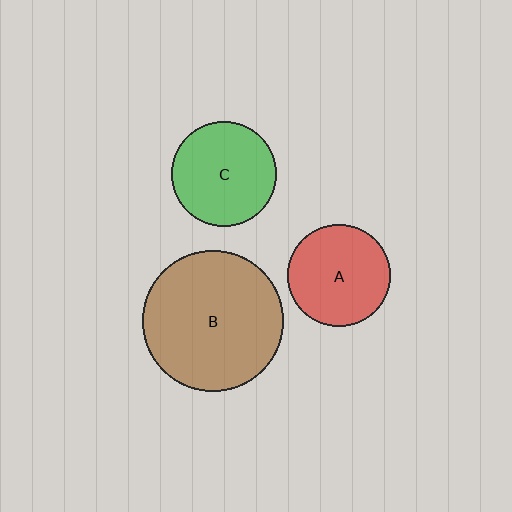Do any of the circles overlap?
No, none of the circles overlap.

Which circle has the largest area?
Circle B (brown).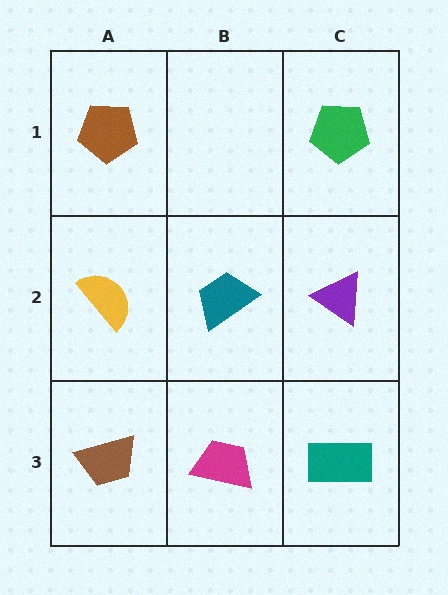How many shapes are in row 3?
3 shapes.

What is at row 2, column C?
A purple triangle.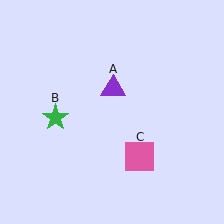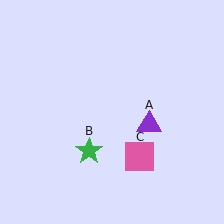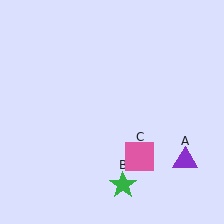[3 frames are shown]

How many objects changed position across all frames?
2 objects changed position: purple triangle (object A), green star (object B).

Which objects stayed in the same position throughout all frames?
Pink square (object C) remained stationary.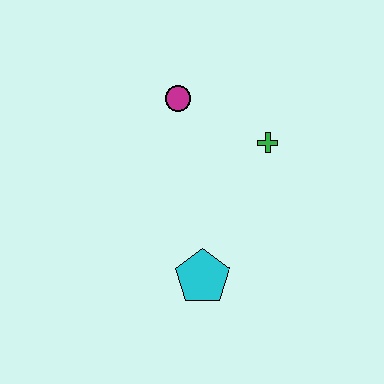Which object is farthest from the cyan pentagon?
The magenta circle is farthest from the cyan pentagon.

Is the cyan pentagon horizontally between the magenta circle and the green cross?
Yes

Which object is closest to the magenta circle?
The green cross is closest to the magenta circle.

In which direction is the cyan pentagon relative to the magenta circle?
The cyan pentagon is below the magenta circle.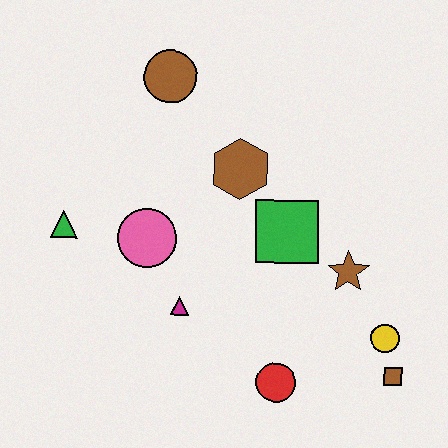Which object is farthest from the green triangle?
The brown square is farthest from the green triangle.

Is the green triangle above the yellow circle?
Yes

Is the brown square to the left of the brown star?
No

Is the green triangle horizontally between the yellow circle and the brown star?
No